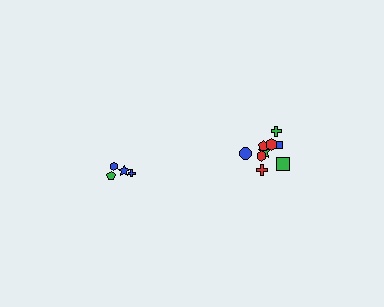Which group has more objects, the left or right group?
The right group.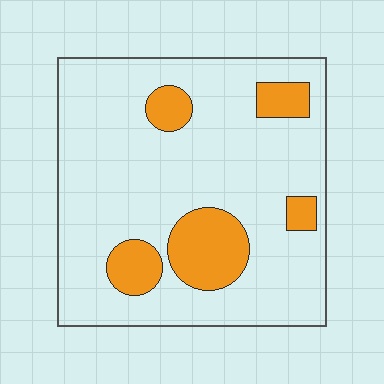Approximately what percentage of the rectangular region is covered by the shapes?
Approximately 20%.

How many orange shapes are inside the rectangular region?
5.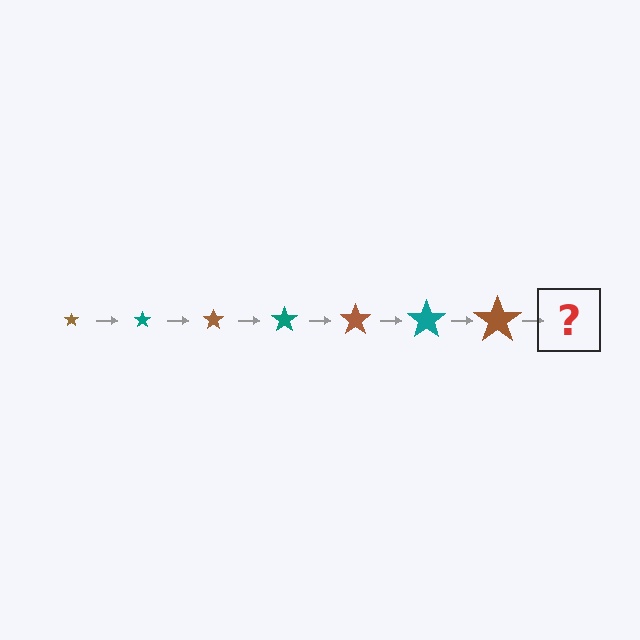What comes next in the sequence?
The next element should be a teal star, larger than the previous one.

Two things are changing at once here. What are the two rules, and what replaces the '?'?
The two rules are that the star grows larger each step and the color cycles through brown and teal. The '?' should be a teal star, larger than the previous one.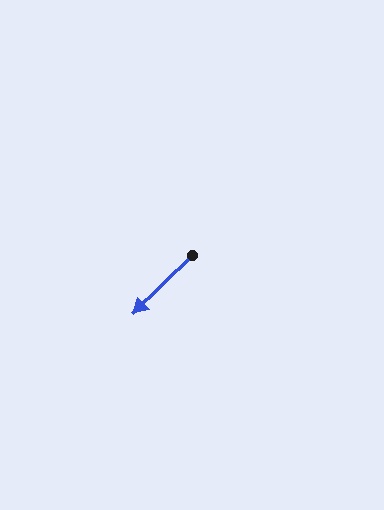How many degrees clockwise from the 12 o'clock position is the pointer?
Approximately 225 degrees.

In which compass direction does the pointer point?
Southwest.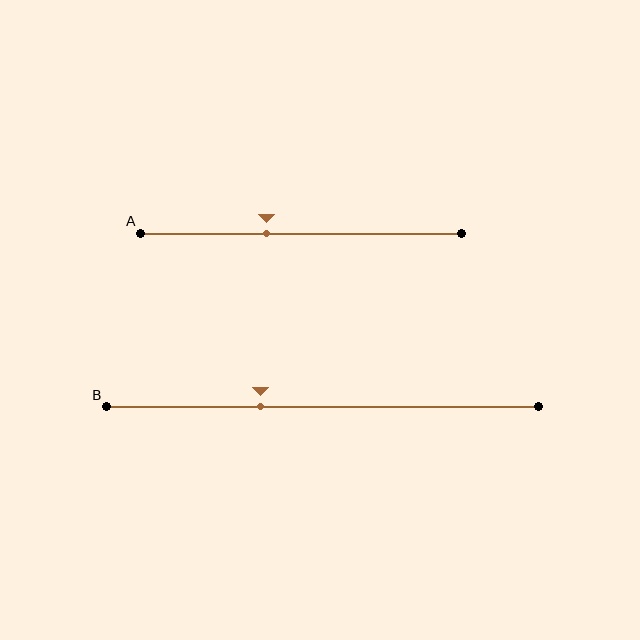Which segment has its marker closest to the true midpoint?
Segment A has its marker closest to the true midpoint.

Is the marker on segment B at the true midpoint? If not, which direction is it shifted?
No, the marker on segment B is shifted to the left by about 14% of the segment length.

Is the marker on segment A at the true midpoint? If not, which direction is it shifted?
No, the marker on segment A is shifted to the left by about 11% of the segment length.